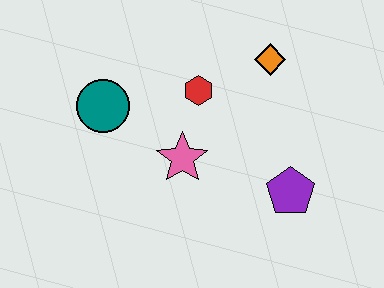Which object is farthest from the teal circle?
The purple pentagon is farthest from the teal circle.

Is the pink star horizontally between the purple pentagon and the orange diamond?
No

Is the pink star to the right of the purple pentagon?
No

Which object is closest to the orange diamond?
The red hexagon is closest to the orange diamond.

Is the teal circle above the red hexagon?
No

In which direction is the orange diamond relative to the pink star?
The orange diamond is above the pink star.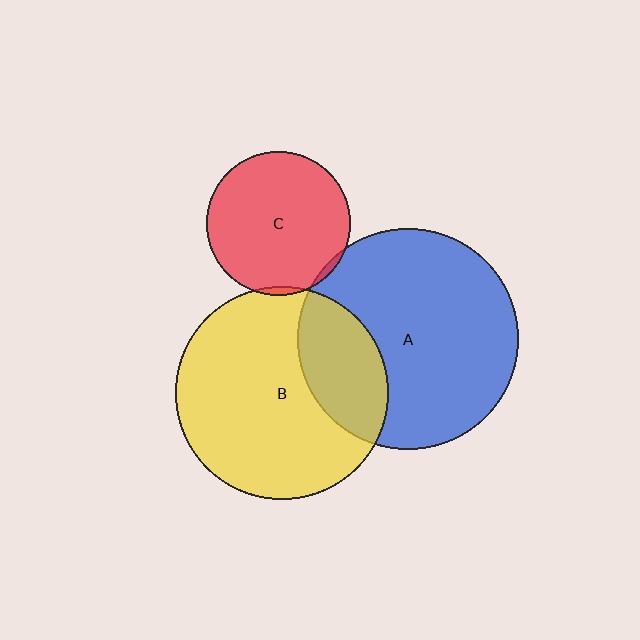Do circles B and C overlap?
Yes.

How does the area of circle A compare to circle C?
Approximately 2.4 times.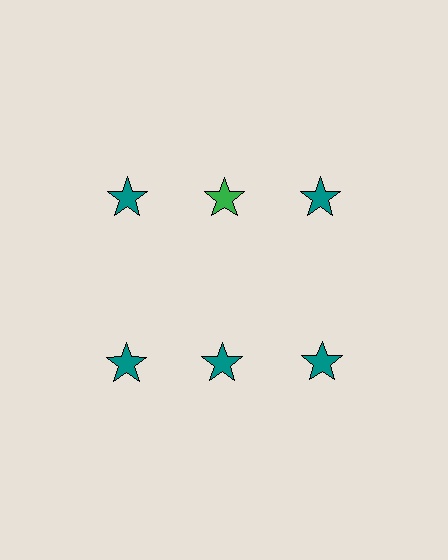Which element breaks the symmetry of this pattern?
The green star in the top row, second from left column breaks the symmetry. All other shapes are teal stars.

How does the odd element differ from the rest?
It has a different color: green instead of teal.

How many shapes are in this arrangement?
There are 6 shapes arranged in a grid pattern.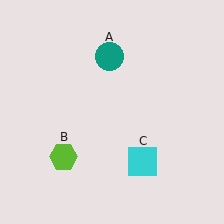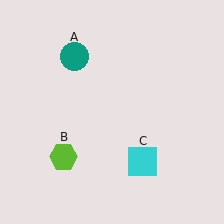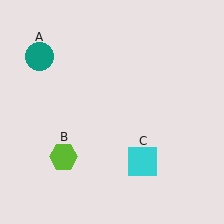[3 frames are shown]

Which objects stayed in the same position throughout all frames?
Lime hexagon (object B) and cyan square (object C) remained stationary.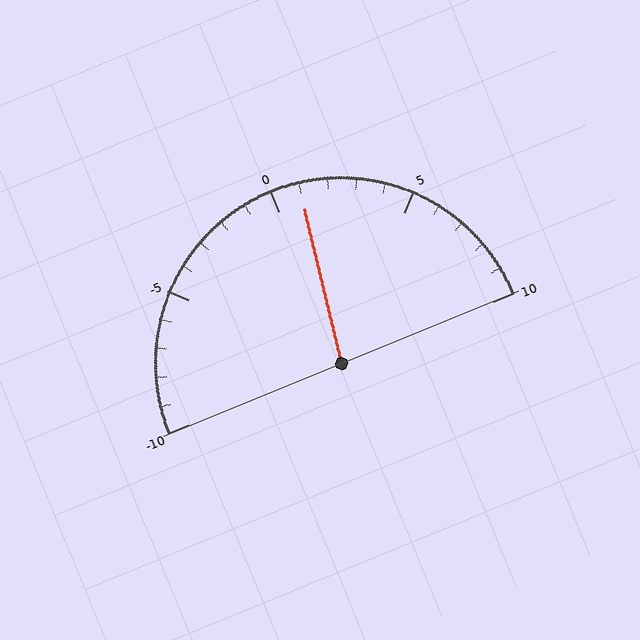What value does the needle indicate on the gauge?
The needle indicates approximately 1.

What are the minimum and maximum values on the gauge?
The gauge ranges from -10 to 10.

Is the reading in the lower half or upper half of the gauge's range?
The reading is in the upper half of the range (-10 to 10).